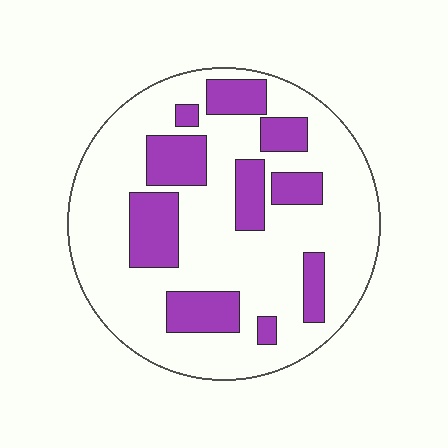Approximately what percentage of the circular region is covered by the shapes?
Approximately 25%.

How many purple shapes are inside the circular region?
10.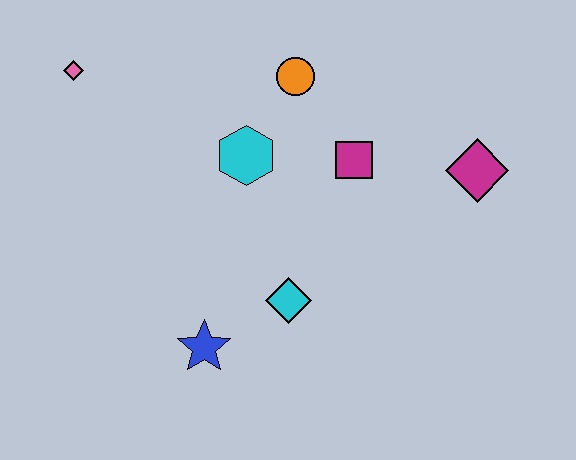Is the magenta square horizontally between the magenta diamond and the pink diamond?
Yes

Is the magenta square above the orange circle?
No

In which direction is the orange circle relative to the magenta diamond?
The orange circle is to the left of the magenta diamond.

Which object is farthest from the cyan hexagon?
The magenta diamond is farthest from the cyan hexagon.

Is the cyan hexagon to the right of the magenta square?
No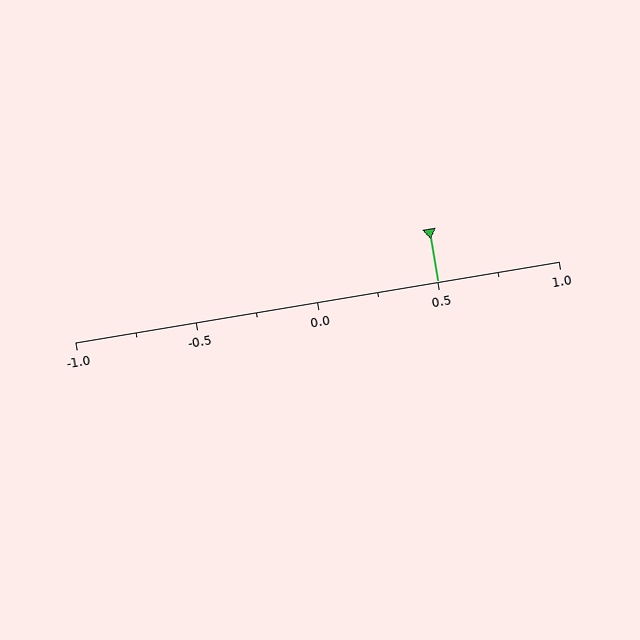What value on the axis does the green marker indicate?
The marker indicates approximately 0.5.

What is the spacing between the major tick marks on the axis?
The major ticks are spaced 0.5 apart.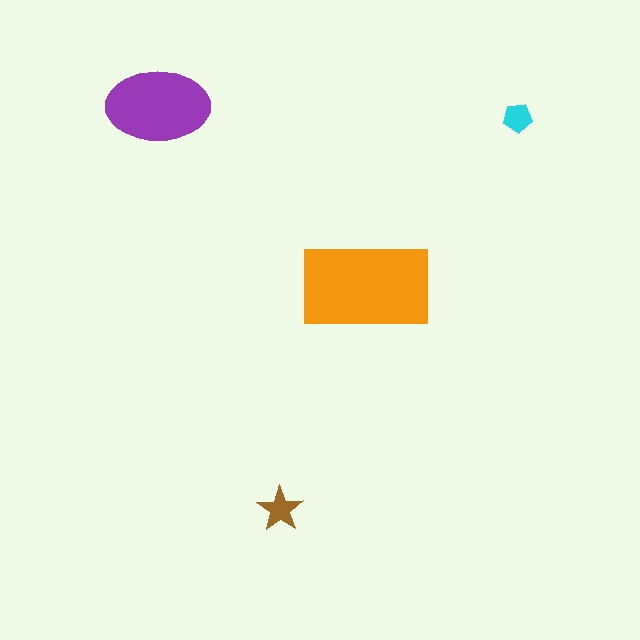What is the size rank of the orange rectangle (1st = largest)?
1st.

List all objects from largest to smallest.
The orange rectangle, the purple ellipse, the brown star, the cyan pentagon.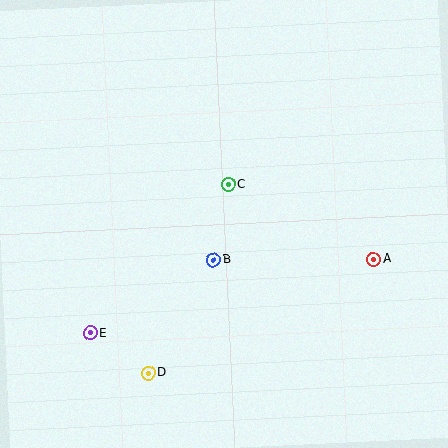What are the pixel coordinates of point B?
Point B is at (214, 260).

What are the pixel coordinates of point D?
Point D is at (148, 373).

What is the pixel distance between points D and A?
The distance between D and A is 253 pixels.